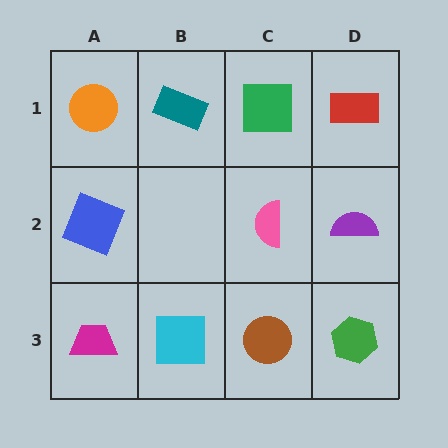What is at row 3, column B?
A cyan square.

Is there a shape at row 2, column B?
No, that cell is empty.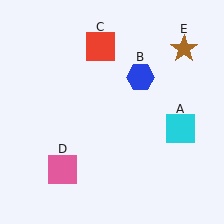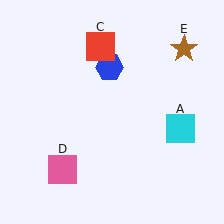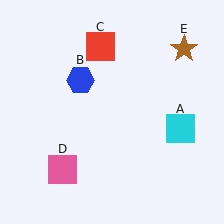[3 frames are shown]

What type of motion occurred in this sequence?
The blue hexagon (object B) rotated counterclockwise around the center of the scene.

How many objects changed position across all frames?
1 object changed position: blue hexagon (object B).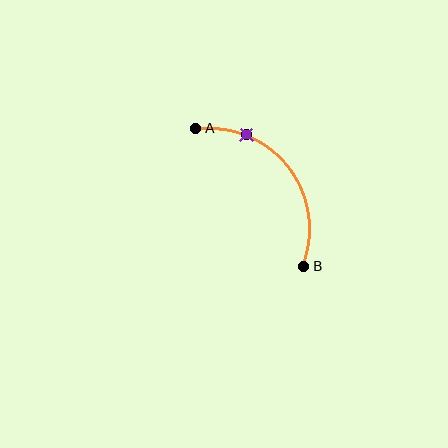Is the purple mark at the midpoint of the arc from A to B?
No. The purple mark lies on the arc but is closer to endpoint A. The arc midpoint would be at the point on the curve equidistant along the arc from both A and B.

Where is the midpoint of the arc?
The arc midpoint is the point on the curve farthest from the straight line joining A and B. It sits above and to the right of that line.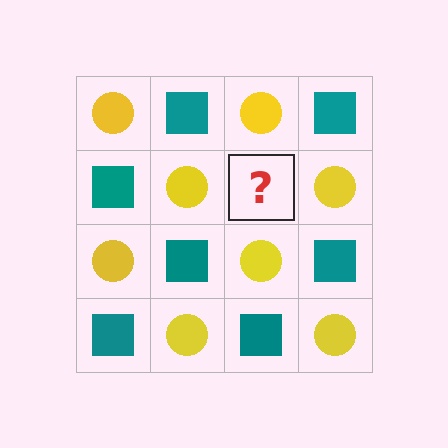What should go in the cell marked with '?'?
The missing cell should contain a teal square.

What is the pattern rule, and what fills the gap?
The rule is that it alternates yellow circle and teal square in a checkerboard pattern. The gap should be filled with a teal square.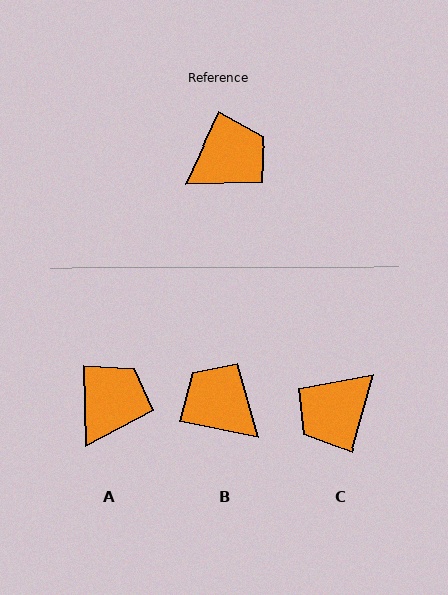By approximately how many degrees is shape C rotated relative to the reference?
Approximately 171 degrees clockwise.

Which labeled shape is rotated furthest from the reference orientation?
C, about 171 degrees away.